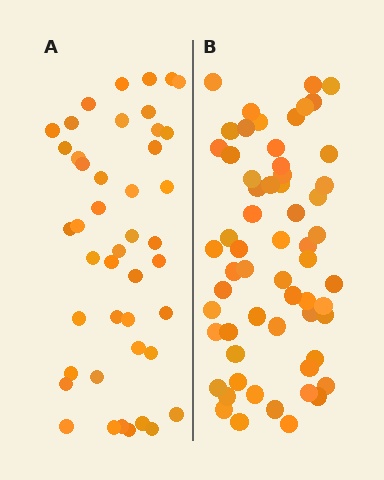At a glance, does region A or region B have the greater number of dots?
Region B (the right region) has more dots.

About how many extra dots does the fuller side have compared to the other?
Region B has approximately 15 more dots than region A.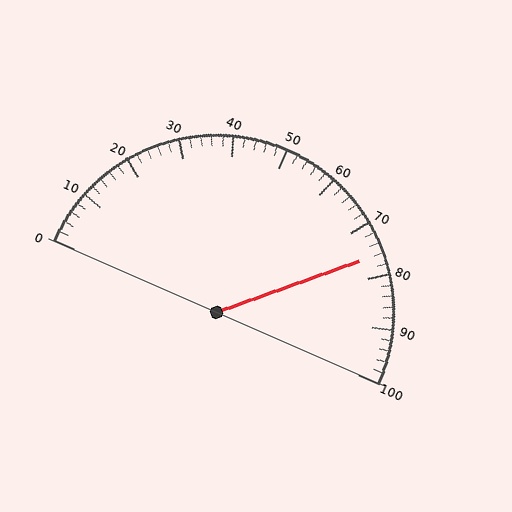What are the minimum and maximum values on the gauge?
The gauge ranges from 0 to 100.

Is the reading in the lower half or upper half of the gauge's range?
The reading is in the upper half of the range (0 to 100).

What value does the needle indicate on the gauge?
The needle indicates approximately 76.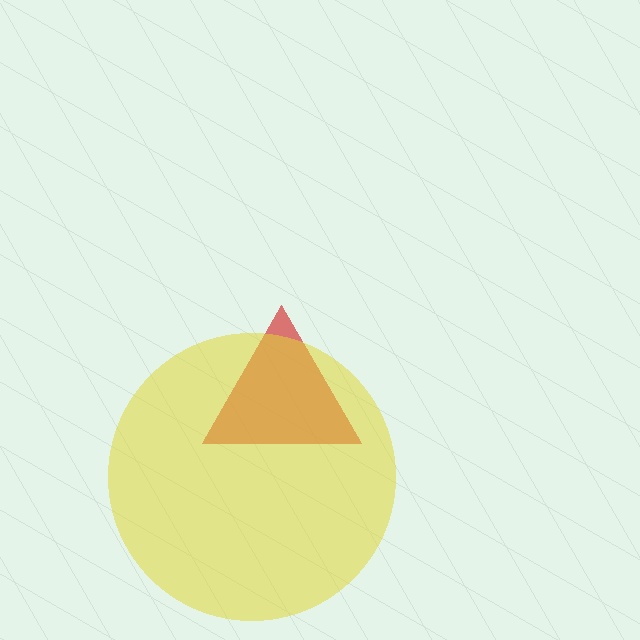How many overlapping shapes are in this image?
There are 2 overlapping shapes in the image.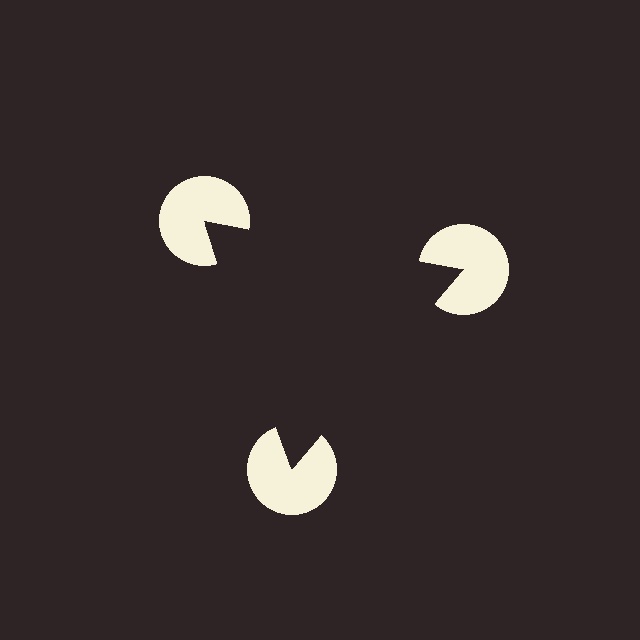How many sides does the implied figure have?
3 sides.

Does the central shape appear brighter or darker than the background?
It typically appears slightly darker than the background, even though no actual brightness change is drawn.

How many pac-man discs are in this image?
There are 3 — one at each vertex of the illusory triangle.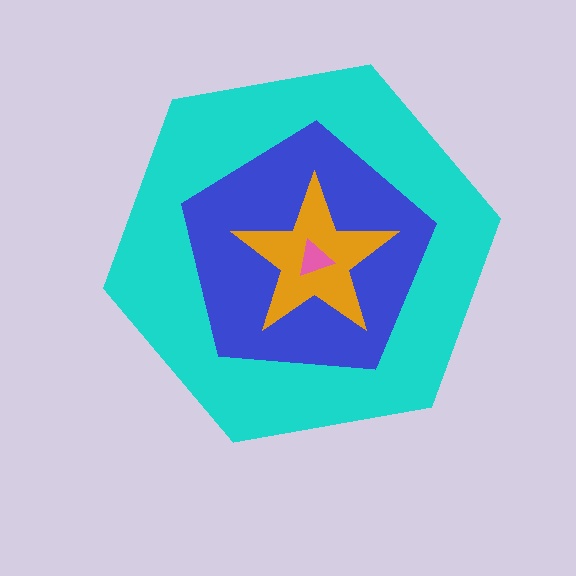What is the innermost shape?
The pink triangle.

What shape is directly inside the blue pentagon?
The orange star.